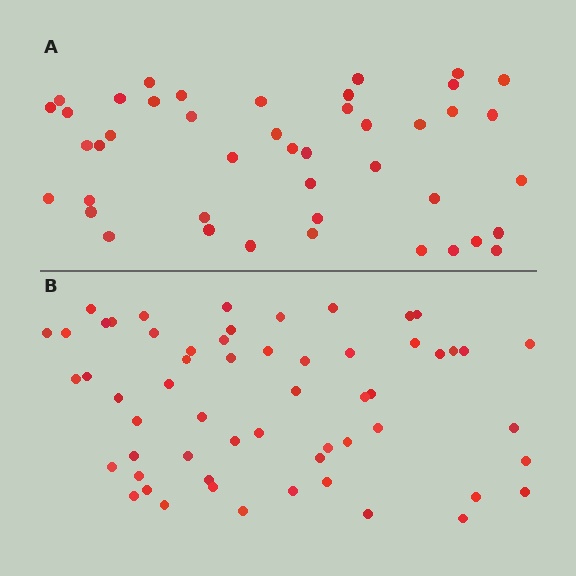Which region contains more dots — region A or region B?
Region B (the bottom region) has more dots.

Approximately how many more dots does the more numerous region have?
Region B has approximately 15 more dots than region A.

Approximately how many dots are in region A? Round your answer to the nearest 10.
About 40 dots. (The exact count is 44, which rounds to 40.)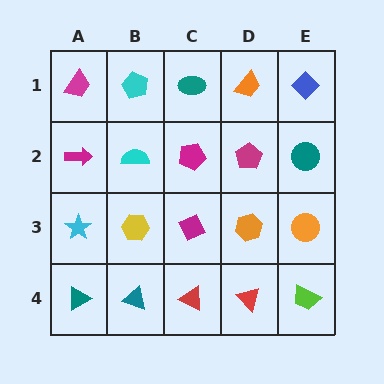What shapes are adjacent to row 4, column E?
An orange circle (row 3, column E), a red triangle (row 4, column D).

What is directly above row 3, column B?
A cyan semicircle.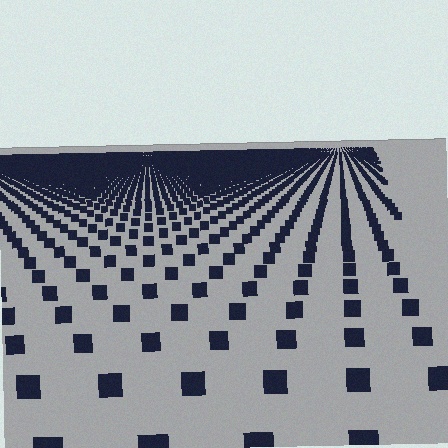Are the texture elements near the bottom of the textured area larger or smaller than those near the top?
Larger. Near the bottom, elements are closer to the viewer and appear at a bigger on-screen size.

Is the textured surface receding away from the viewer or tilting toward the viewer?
The surface is receding away from the viewer. Texture elements get smaller and denser toward the top.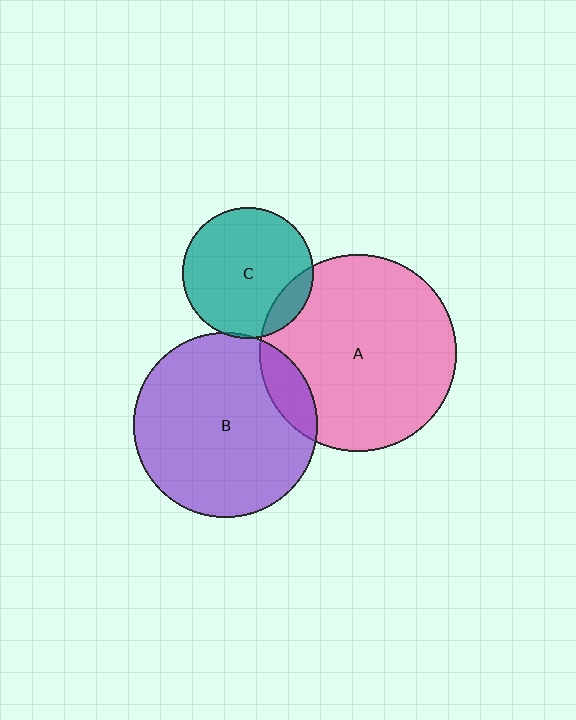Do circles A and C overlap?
Yes.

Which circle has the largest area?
Circle A (pink).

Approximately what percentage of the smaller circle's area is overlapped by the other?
Approximately 10%.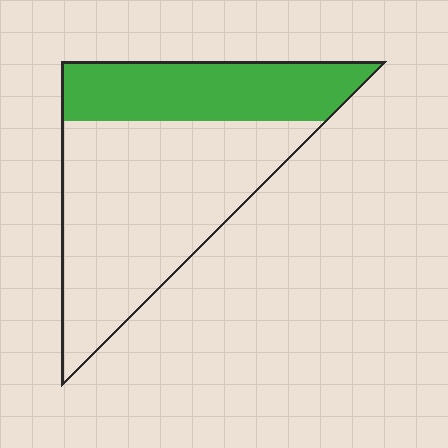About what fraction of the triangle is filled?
About one third (1/3).